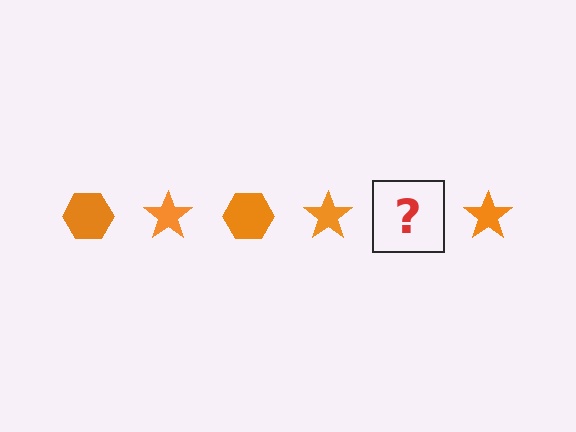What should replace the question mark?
The question mark should be replaced with an orange hexagon.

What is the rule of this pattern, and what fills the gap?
The rule is that the pattern cycles through hexagon, star shapes in orange. The gap should be filled with an orange hexagon.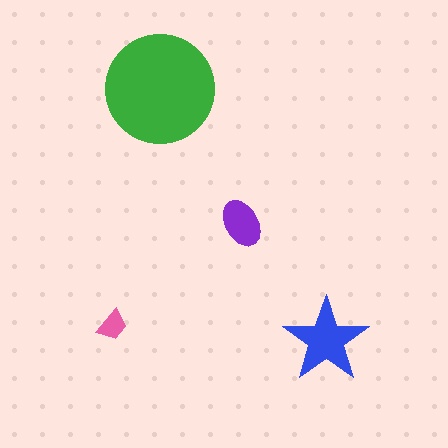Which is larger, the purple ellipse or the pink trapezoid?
The purple ellipse.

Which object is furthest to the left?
The pink trapezoid is leftmost.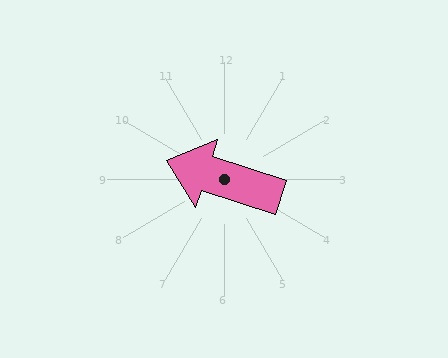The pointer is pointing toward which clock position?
Roughly 10 o'clock.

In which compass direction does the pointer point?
West.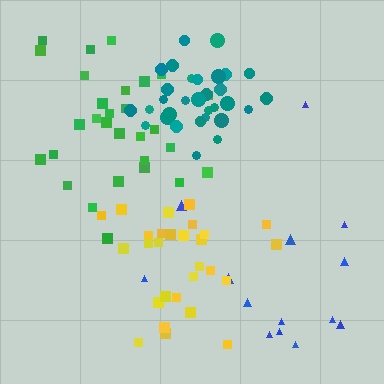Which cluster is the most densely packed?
Teal.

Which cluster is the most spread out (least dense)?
Blue.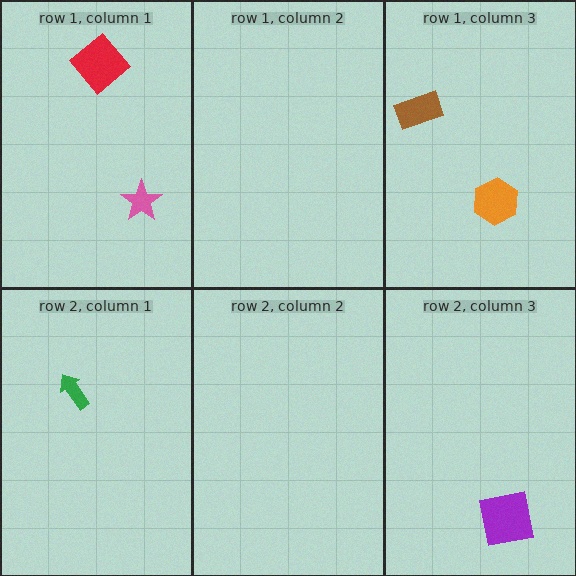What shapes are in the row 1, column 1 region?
The red diamond, the pink star.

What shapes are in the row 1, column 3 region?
The brown rectangle, the orange hexagon.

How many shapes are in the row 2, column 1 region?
1.